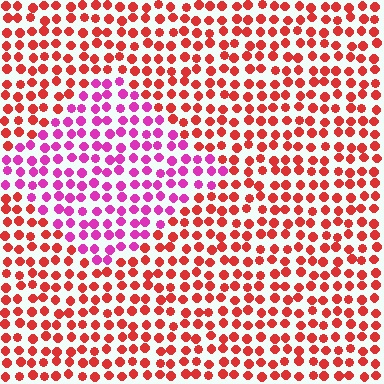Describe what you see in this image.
The image is filled with small red elements in a uniform arrangement. A diamond-shaped region is visible where the elements are tinted to a slightly different hue, forming a subtle color boundary.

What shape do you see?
I see a diamond.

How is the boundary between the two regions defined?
The boundary is defined purely by a slight shift in hue (about 47 degrees). Spacing, size, and orientation are identical on both sides.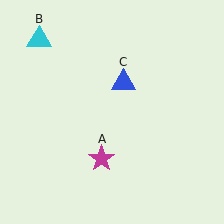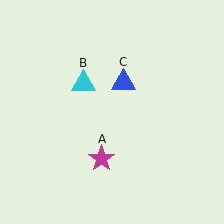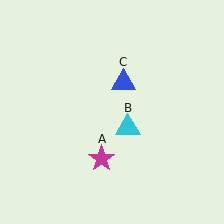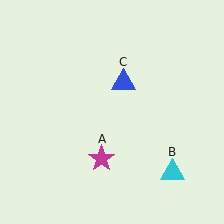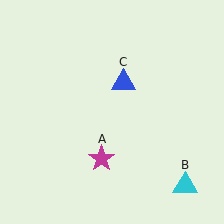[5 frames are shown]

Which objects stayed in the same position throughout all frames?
Magenta star (object A) and blue triangle (object C) remained stationary.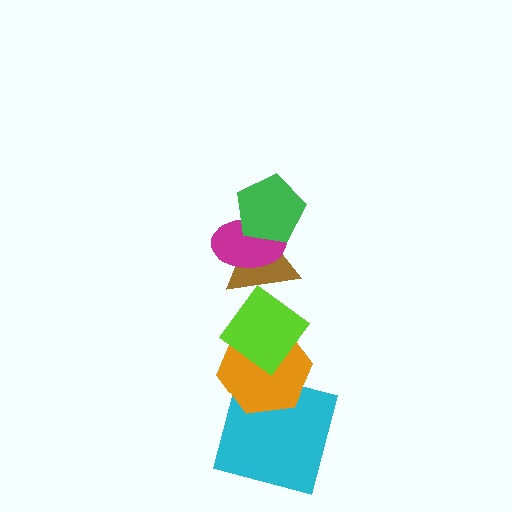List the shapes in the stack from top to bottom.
From top to bottom: the green pentagon, the magenta ellipse, the brown triangle, the lime diamond, the orange hexagon, the cyan square.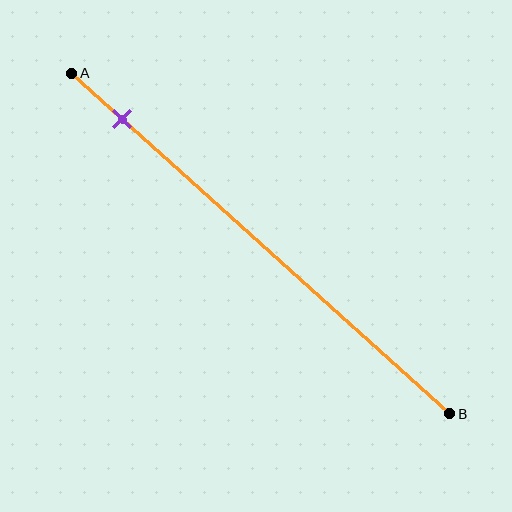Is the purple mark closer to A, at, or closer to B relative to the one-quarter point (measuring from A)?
The purple mark is closer to point A than the one-quarter point of segment AB.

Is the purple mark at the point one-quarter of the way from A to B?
No, the mark is at about 15% from A, not at the 25% one-quarter point.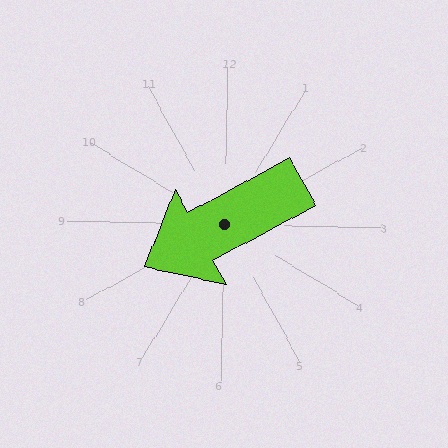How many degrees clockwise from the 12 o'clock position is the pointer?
Approximately 240 degrees.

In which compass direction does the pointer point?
Southwest.